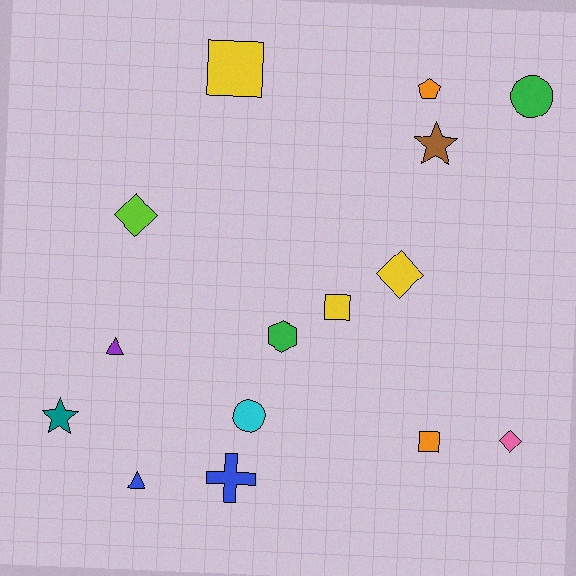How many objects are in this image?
There are 15 objects.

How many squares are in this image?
There are 3 squares.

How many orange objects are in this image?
There are 2 orange objects.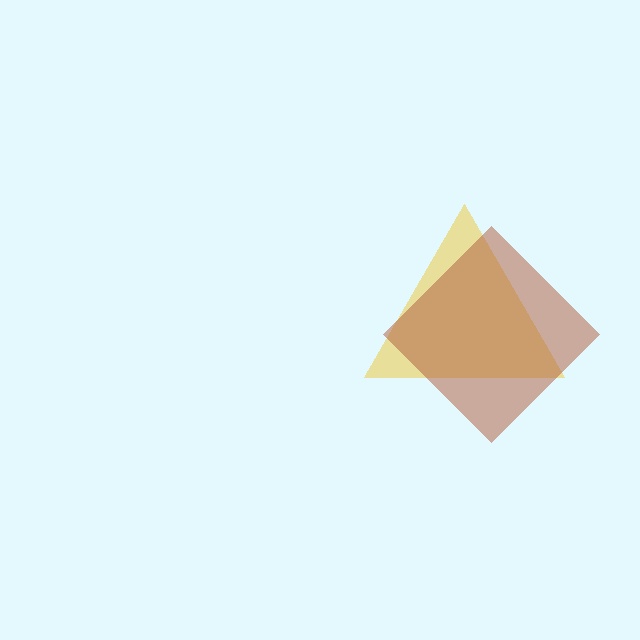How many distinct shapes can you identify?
There are 2 distinct shapes: a yellow triangle, a brown diamond.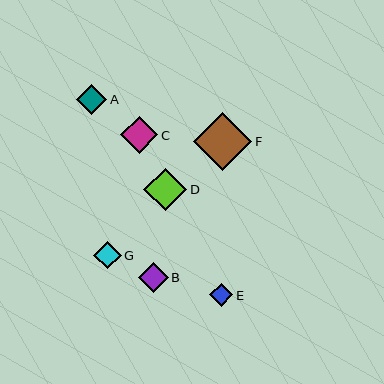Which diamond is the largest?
Diamond F is the largest with a size of approximately 58 pixels.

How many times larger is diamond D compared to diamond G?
Diamond D is approximately 1.6 times the size of diamond G.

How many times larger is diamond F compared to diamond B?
Diamond F is approximately 1.9 times the size of diamond B.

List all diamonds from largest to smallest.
From largest to smallest: F, D, C, B, A, G, E.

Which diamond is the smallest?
Diamond E is the smallest with a size of approximately 23 pixels.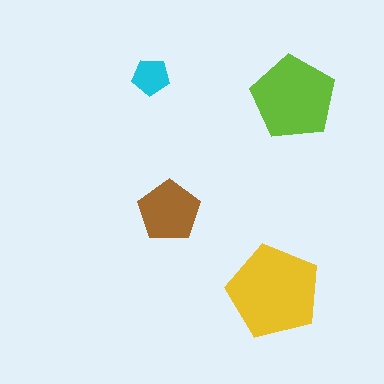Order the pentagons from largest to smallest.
the yellow one, the lime one, the brown one, the cyan one.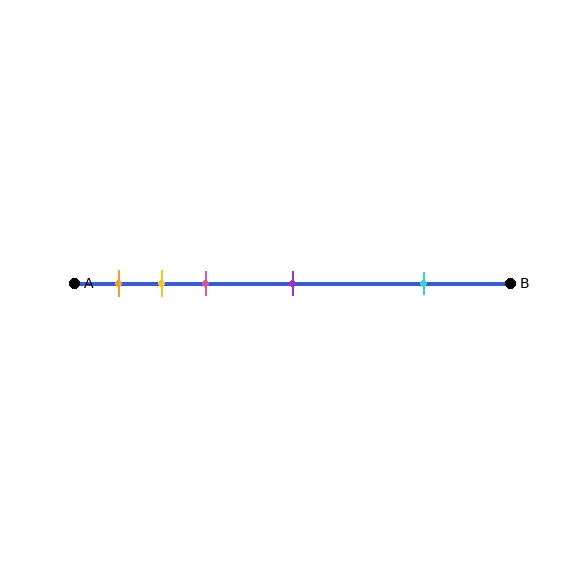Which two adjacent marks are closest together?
The yellow and pink marks are the closest adjacent pair.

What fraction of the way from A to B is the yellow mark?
The yellow mark is approximately 20% (0.2) of the way from A to B.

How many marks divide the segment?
There are 5 marks dividing the segment.